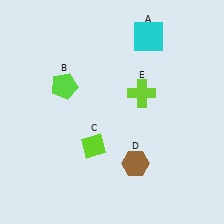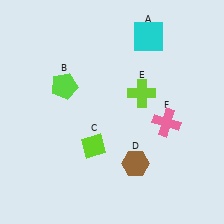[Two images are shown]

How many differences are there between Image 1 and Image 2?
There is 1 difference between the two images.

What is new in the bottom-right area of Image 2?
A pink cross (F) was added in the bottom-right area of Image 2.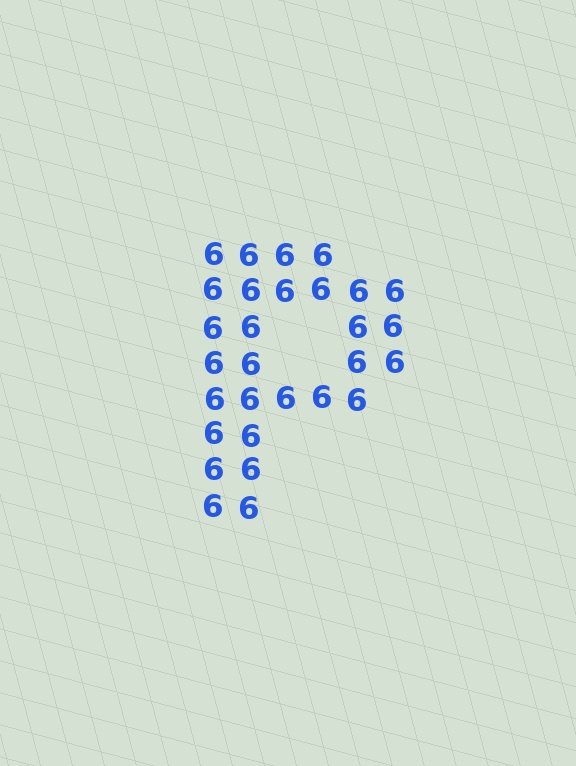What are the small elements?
The small elements are digit 6's.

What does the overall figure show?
The overall figure shows the letter P.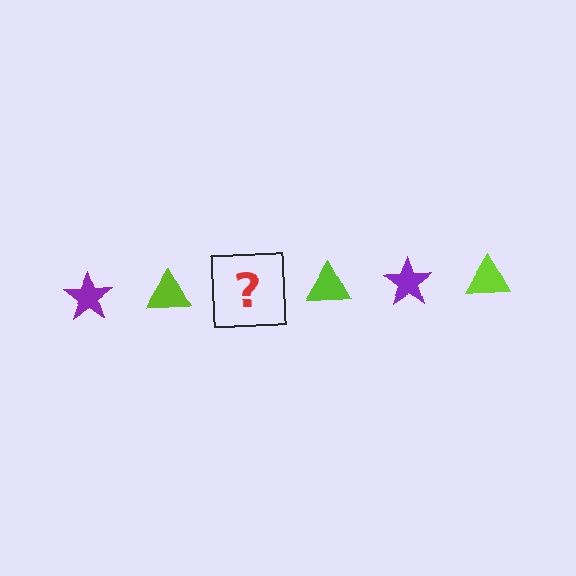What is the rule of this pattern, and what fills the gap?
The rule is that the pattern alternates between purple star and lime triangle. The gap should be filled with a purple star.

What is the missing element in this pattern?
The missing element is a purple star.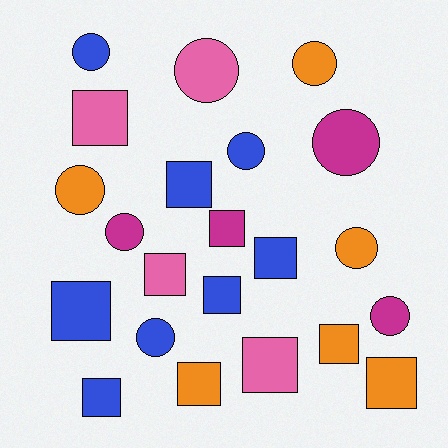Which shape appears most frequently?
Square, with 12 objects.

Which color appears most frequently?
Blue, with 8 objects.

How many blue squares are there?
There are 5 blue squares.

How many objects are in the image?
There are 22 objects.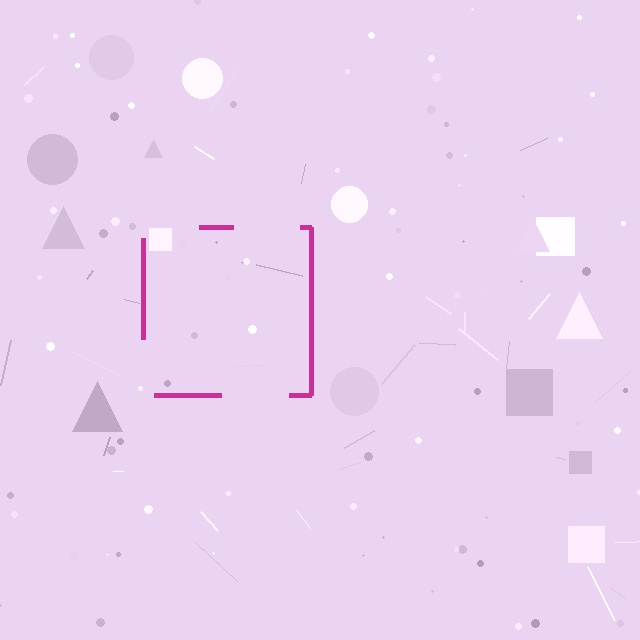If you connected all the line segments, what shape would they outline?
They would outline a square.